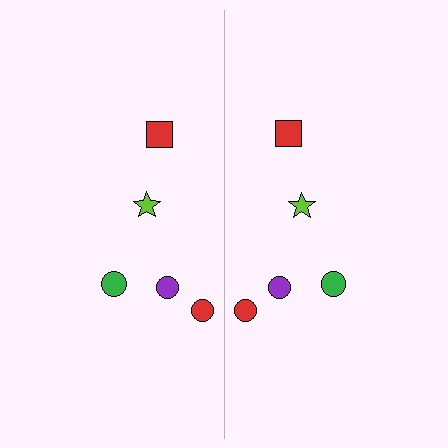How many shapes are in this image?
There are 10 shapes in this image.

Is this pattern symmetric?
Yes, this pattern has bilateral (reflection) symmetry.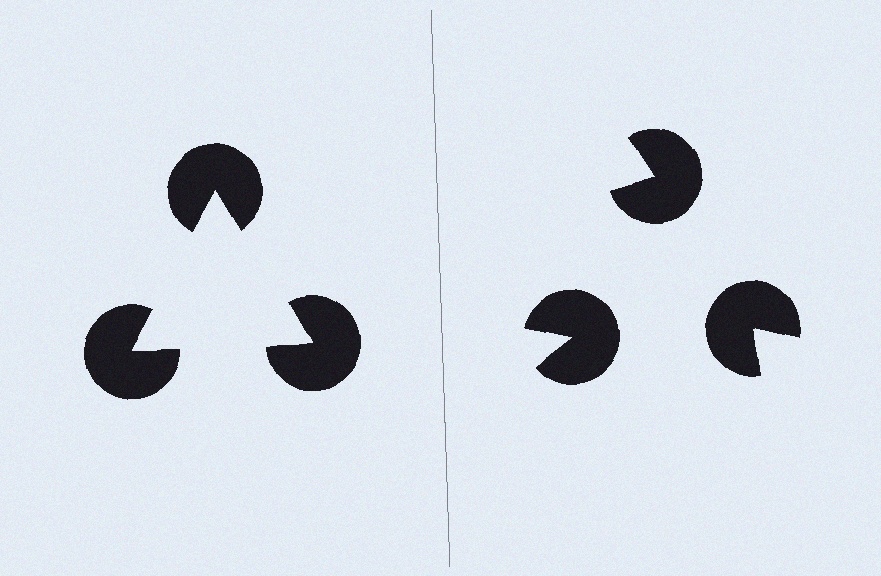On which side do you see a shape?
An illusory triangle appears on the left side. On the right side the wedge cuts are rotated, so no coherent shape forms.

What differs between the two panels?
The pac-man discs are positioned identically on both sides; only the wedge orientations differ. On the left they align to a triangle; on the right they are misaligned.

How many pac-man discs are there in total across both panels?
6 — 3 on each side.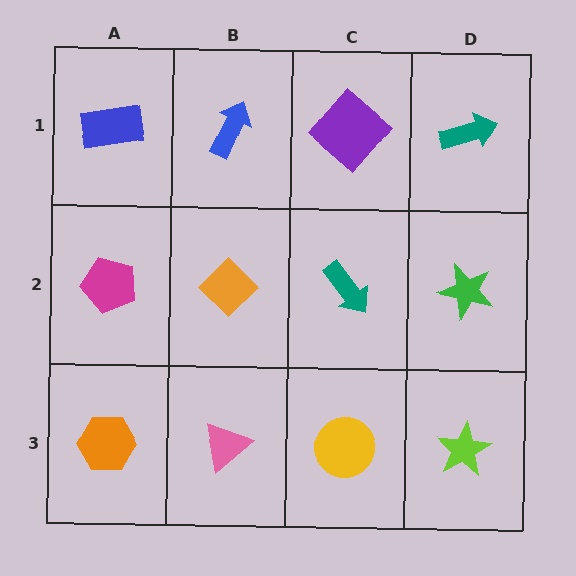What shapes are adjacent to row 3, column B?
An orange diamond (row 2, column B), an orange hexagon (row 3, column A), a yellow circle (row 3, column C).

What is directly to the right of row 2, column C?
A green star.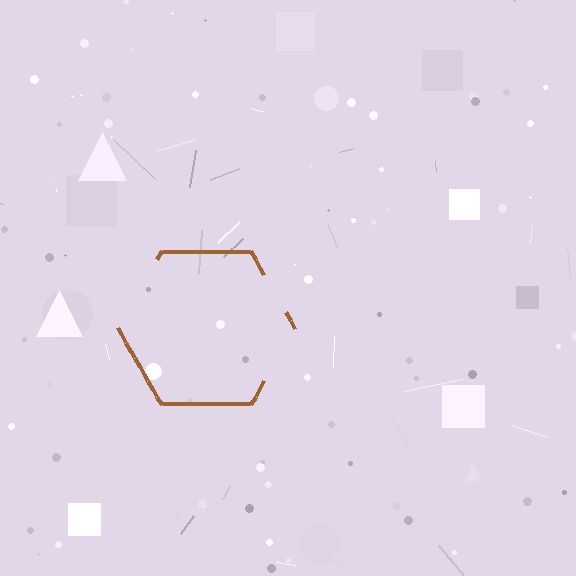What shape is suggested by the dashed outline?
The dashed outline suggests a hexagon.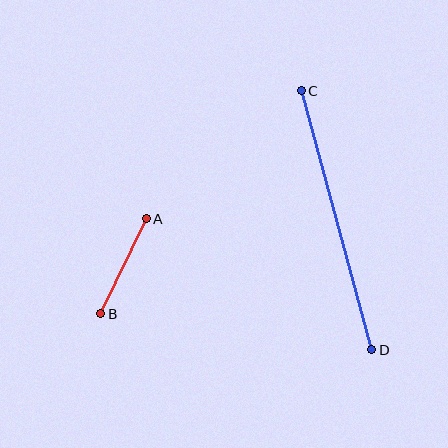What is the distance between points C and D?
The distance is approximately 268 pixels.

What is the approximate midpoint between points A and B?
The midpoint is at approximately (124, 266) pixels.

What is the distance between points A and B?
The distance is approximately 105 pixels.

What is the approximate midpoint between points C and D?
The midpoint is at approximately (336, 220) pixels.